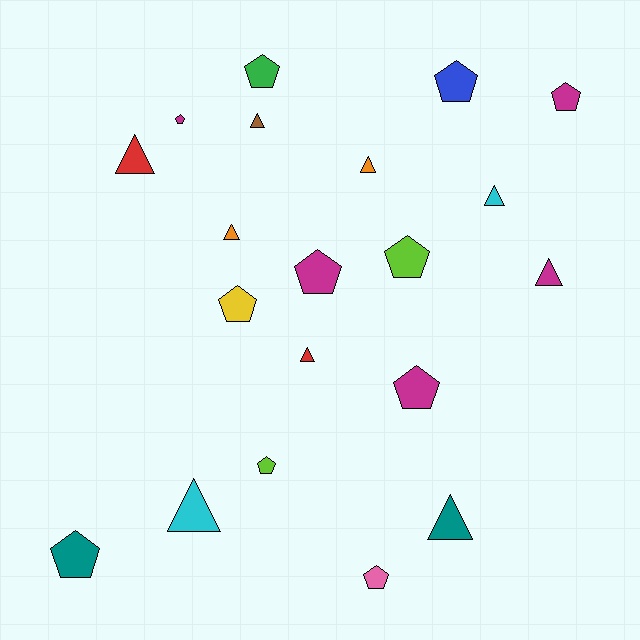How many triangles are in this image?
There are 9 triangles.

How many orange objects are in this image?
There are 2 orange objects.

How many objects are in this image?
There are 20 objects.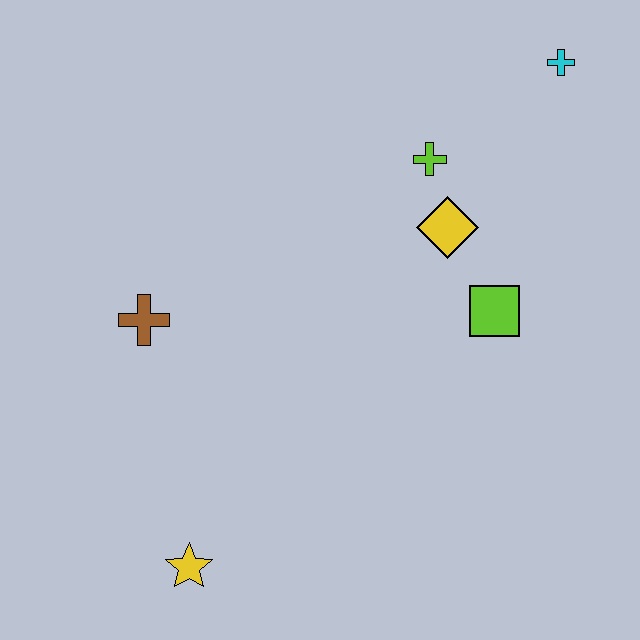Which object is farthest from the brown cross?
The cyan cross is farthest from the brown cross.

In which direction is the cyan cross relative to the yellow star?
The cyan cross is above the yellow star.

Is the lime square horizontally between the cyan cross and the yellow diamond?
Yes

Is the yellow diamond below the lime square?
No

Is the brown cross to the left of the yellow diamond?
Yes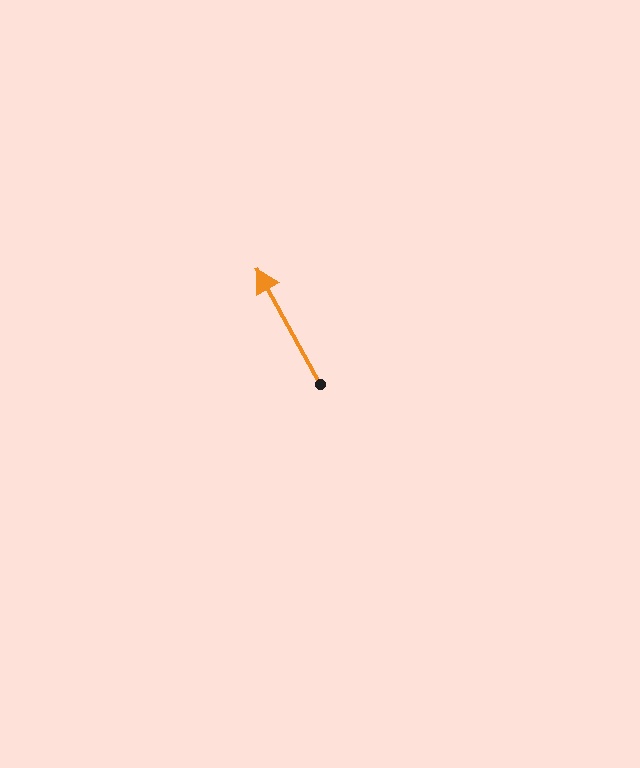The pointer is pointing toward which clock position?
Roughly 11 o'clock.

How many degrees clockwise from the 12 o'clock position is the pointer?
Approximately 331 degrees.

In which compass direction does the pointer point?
Northwest.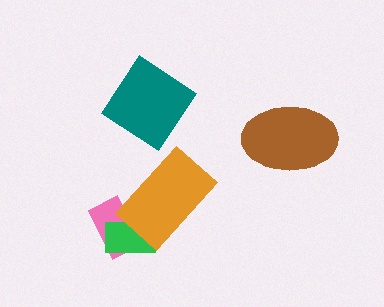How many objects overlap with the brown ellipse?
0 objects overlap with the brown ellipse.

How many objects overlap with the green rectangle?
2 objects overlap with the green rectangle.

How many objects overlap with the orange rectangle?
2 objects overlap with the orange rectangle.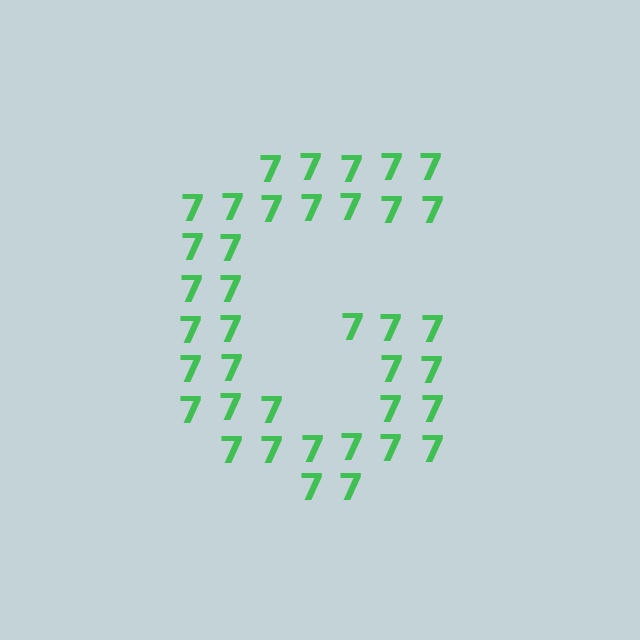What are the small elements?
The small elements are digit 7's.